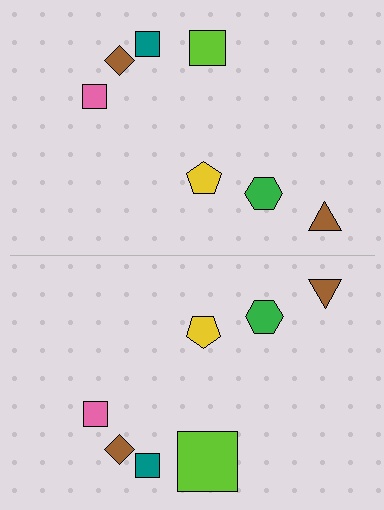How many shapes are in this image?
There are 14 shapes in this image.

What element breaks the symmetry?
The lime square on the bottom side has a different size than its mirror counterpart.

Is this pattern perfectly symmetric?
No, the pattern is not perfectly symmetric. The lime square on the bottom side has a different size than its mirror counterpart.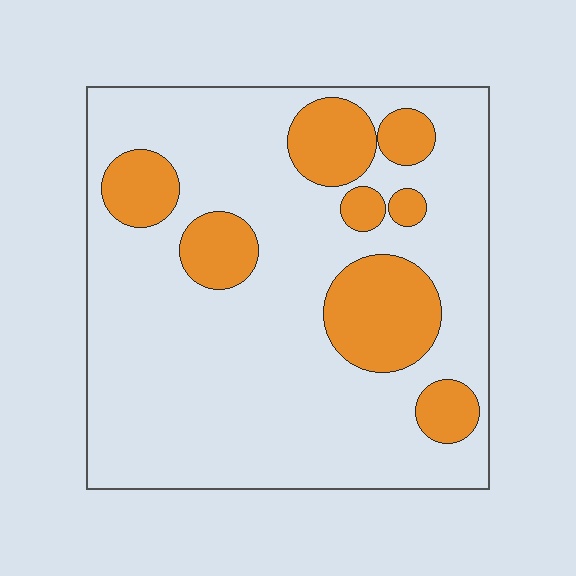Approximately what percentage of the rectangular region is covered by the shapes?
Approximately 20%.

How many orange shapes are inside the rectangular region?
8.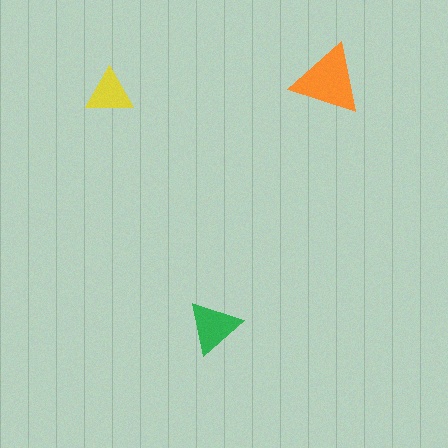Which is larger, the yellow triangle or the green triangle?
The green one.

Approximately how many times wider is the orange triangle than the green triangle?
About 1.5 times wider.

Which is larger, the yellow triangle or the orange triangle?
The orange one.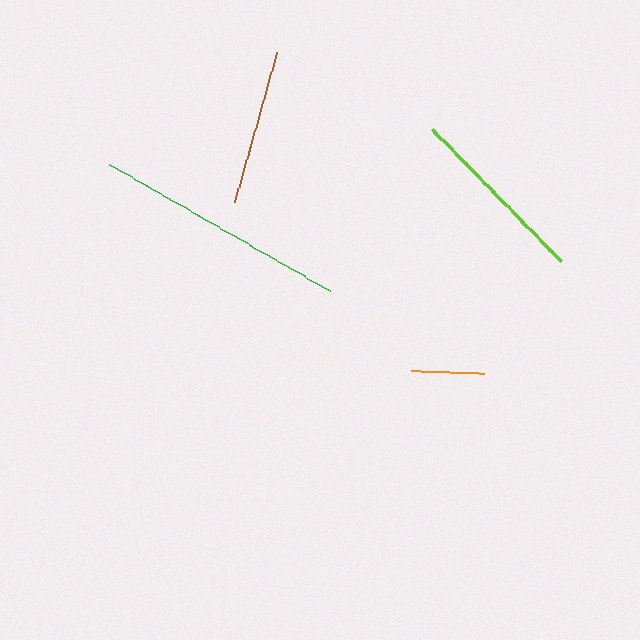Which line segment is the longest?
The green line is the longest at approximately 255 pixels.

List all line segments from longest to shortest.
From longest to shortest: green, lime, brown, orange.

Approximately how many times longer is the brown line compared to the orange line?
The brown line is approximately 2.1 times the length of the orange line.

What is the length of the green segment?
The green segment is approximately 255 pixels long.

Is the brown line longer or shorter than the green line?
The green line is longer than the brown line.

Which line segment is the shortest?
The orange line is the shortest at approximately 73 pixels.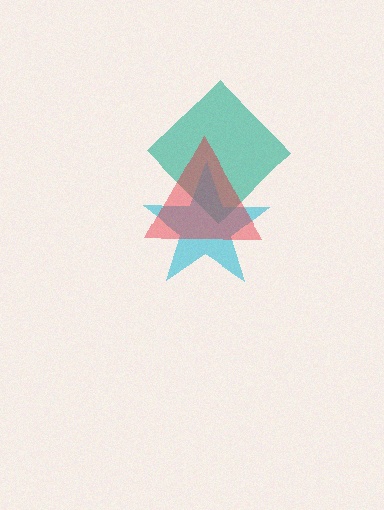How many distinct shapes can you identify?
There are 3 distinct shapes: a teal diamond, a cyan star, a red triangle.